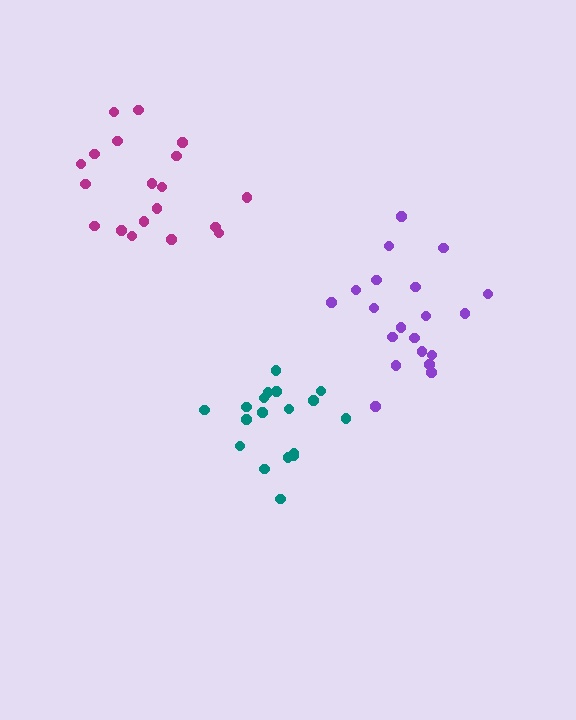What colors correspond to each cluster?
The clusters are colored: purple, teal, magenta.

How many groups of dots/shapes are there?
There are 3 groups.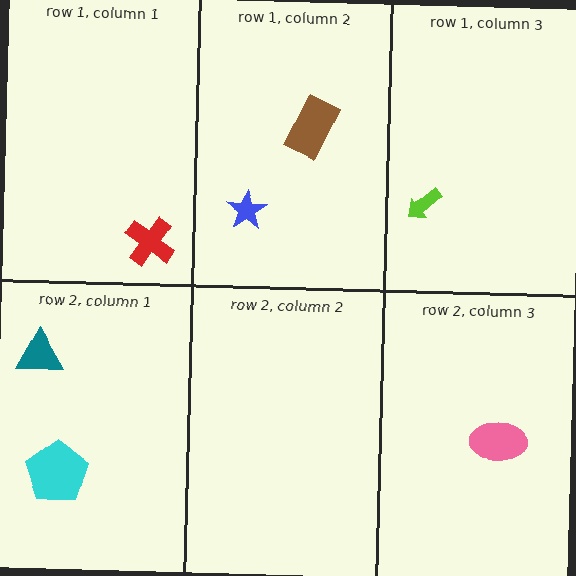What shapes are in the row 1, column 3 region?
The lime arrow.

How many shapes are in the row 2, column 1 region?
2.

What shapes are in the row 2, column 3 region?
The pink ellipse.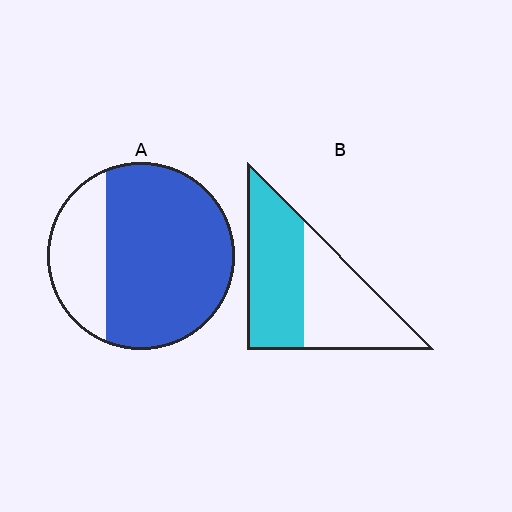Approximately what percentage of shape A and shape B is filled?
A is approximately 75% and B is approximately 50%.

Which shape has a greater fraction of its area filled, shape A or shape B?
Shape A.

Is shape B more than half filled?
Roughly half.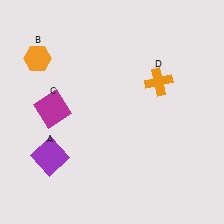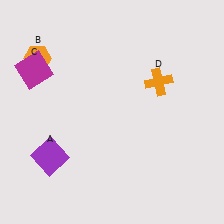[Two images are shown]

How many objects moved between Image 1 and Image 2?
1 object moved between the two images.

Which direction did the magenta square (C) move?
The magenta square (C) moved up.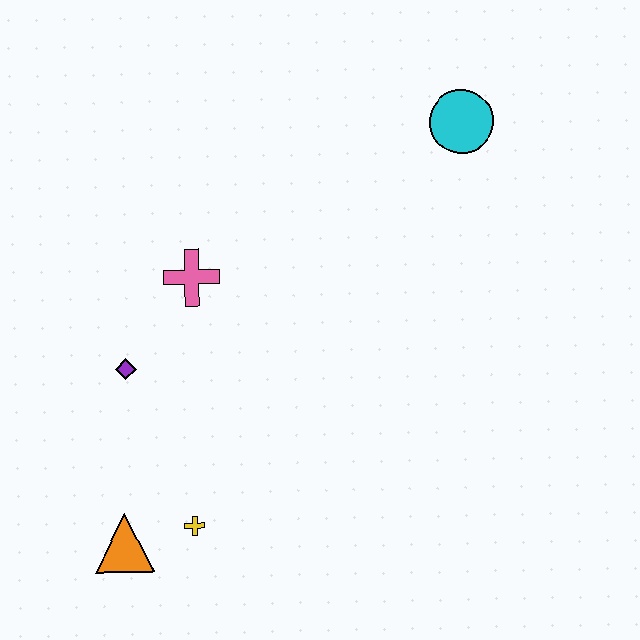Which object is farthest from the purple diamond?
The cyan circle is farthest from the purple diamond.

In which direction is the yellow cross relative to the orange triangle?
The yellow cross is to the right of the orange triangle.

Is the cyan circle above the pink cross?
Yes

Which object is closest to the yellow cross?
The orange triangle is closest to the yellow cross.